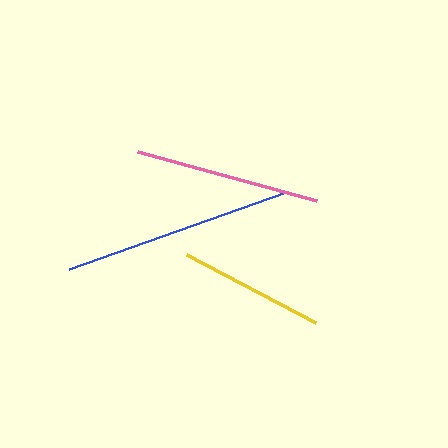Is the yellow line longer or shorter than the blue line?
The blue line is longer than the yellow line.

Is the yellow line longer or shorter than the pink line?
The pink line is longer than the yellow line.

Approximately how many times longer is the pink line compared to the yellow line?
The pink line is approximately 1.3 times the length of the yellow line.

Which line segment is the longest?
The blue line is the longest at approximately 231 pixels.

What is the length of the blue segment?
The blue segment is approximately 231 pixels long.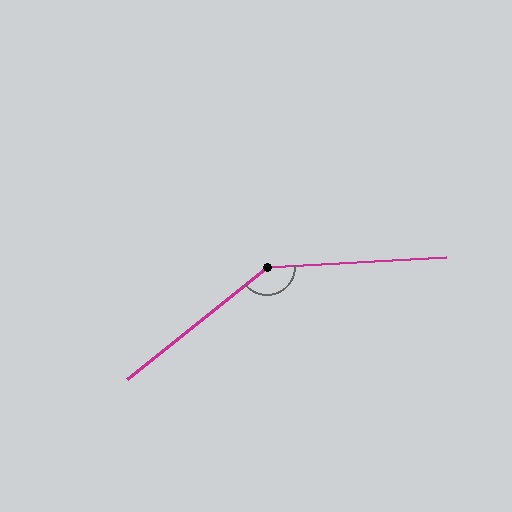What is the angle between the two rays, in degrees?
Approximately 144 degrees.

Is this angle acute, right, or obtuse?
It is obtuse.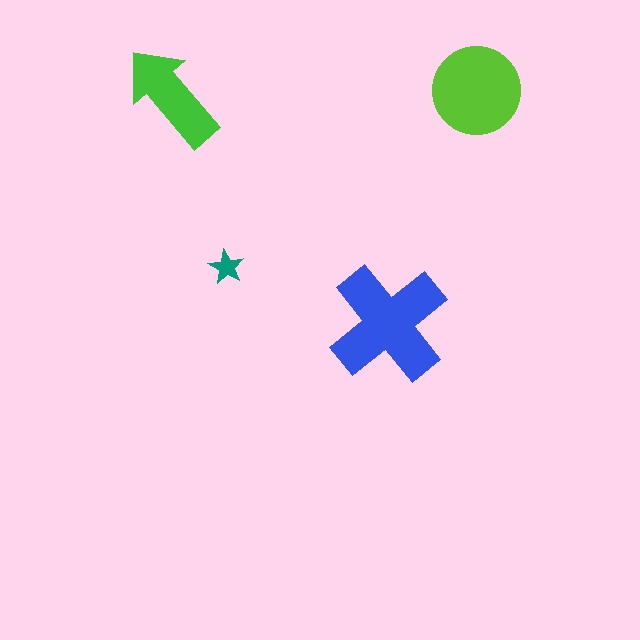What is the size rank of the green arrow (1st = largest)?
3rd.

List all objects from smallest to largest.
The teal star, the green arrow, the lime circle, the blue cross.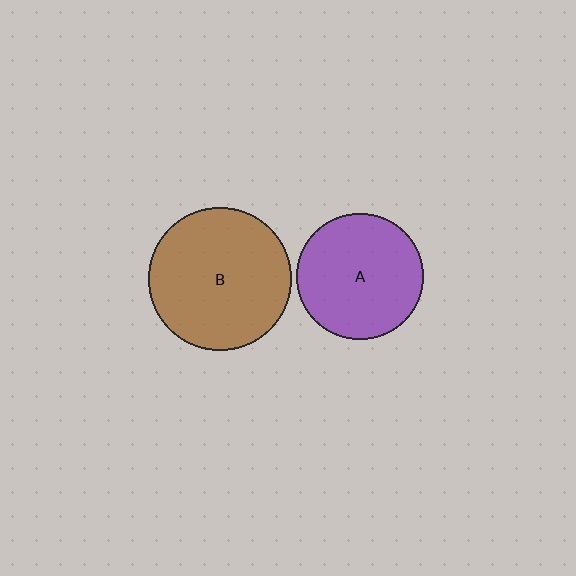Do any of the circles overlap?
No, none of the circles overlap.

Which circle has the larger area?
Circle B (brown).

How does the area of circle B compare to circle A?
Approximately 1.3 times.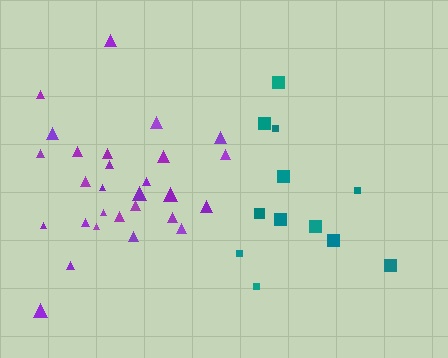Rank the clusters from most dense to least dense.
purple, teal.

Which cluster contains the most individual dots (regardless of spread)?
Purple (28).